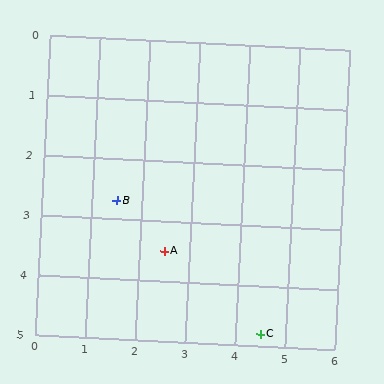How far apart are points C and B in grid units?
Points C and B are about 3.7 grid units apart.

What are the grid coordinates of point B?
Point B is at approximately (1.5, 2.7).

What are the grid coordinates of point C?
Point C is at approximately (4.5, 4.8).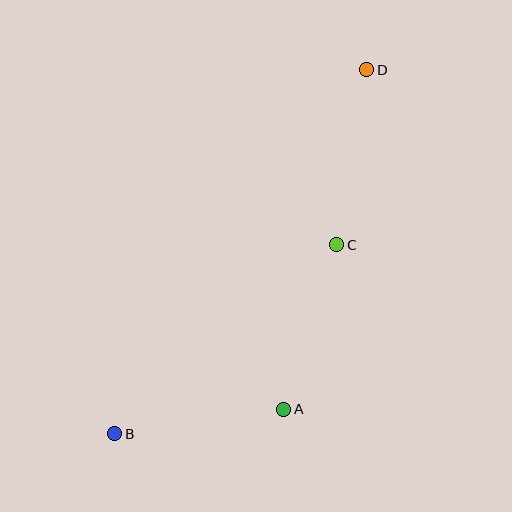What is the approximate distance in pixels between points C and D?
The distance between C and D is approximately 177 pixels.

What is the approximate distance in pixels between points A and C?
The distance between A and C is approximately 173 pixels.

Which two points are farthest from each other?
Points B and D are farthest from each other.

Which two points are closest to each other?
Points A and B are closest to each other.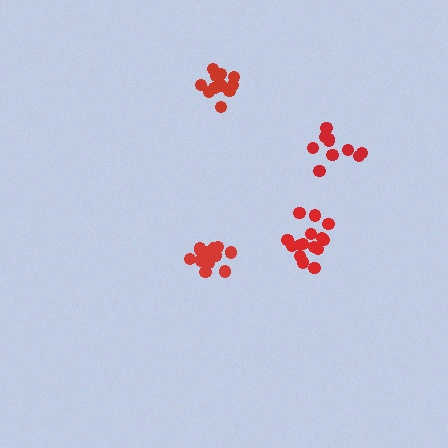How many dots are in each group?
Group 1: 10 dots, Group 2: 12 dots, Group 3: 14 dots, Group 4: 15 dots (51 total).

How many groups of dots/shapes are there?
There are 4 groups.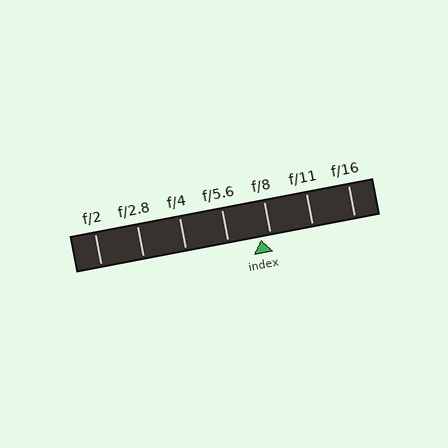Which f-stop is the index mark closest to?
The index mark is closest to f/8.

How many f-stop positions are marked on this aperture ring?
There are 7 f-stop positions marked.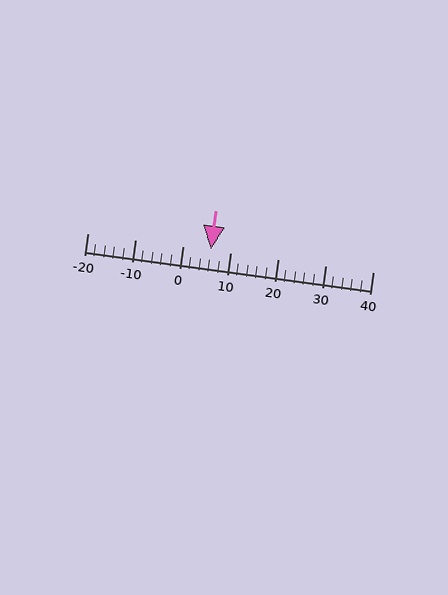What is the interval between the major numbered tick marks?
The major tick marks are spaced 10 units apart.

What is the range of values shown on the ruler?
The ruler shows values from -20 to 40.